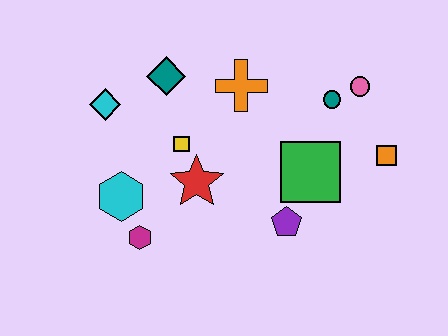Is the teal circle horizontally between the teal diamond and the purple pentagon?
No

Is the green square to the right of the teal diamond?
Yes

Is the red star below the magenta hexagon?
No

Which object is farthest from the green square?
The cyan diamond is farthest from the green square.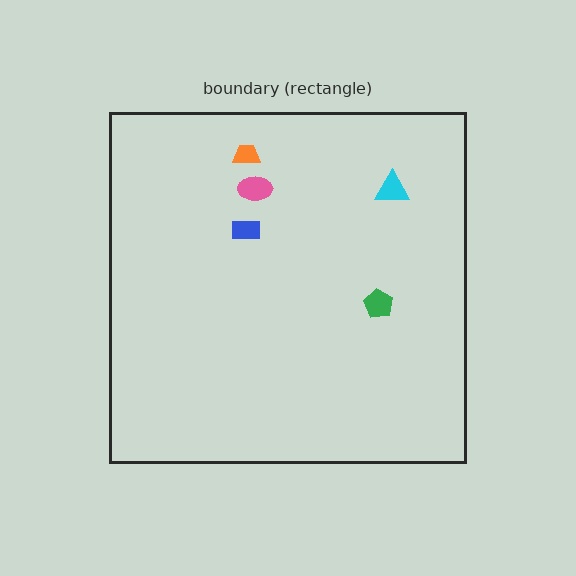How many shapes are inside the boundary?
5 inside, 0 outside.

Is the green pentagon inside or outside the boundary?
Inside.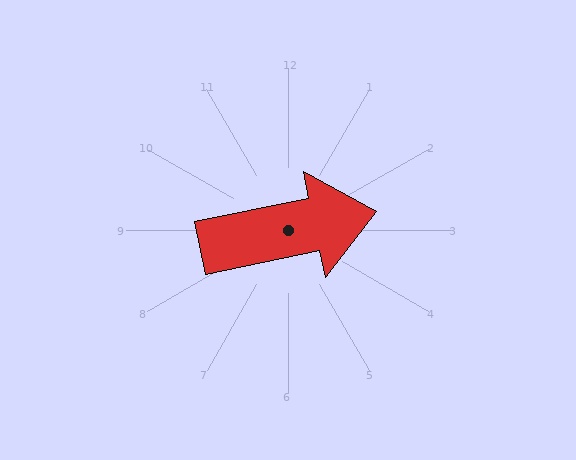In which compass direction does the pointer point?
East.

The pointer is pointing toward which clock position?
Roughly 3 o'clock.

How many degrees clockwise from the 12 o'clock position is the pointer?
Approximately 78 degrees.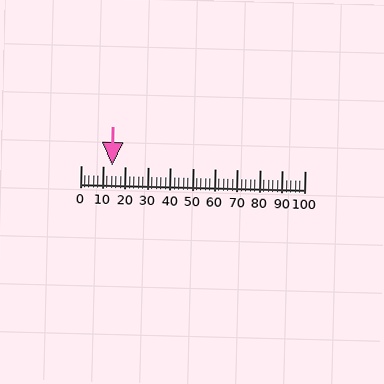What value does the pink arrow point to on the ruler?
The pink arrow points to approximately 14.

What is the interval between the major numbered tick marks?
The major tick marks are spaced 10 units apart.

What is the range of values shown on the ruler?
The ruler shows values from 0 to 100.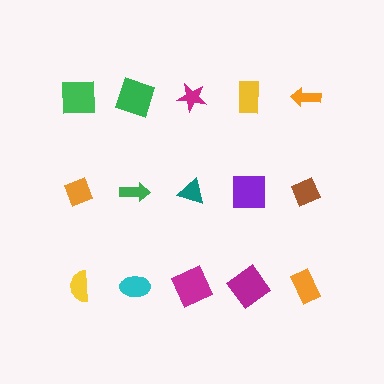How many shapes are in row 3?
5 shapes.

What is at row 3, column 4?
A magenta diamond.